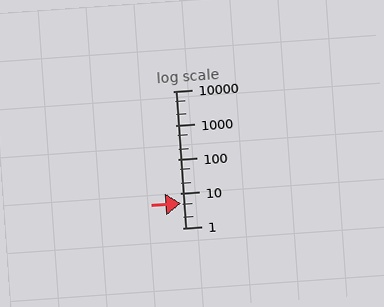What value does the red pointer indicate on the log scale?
The pointer indicates approximately 5.1.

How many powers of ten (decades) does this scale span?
The scale spans 4 decades, from 1 to 10000.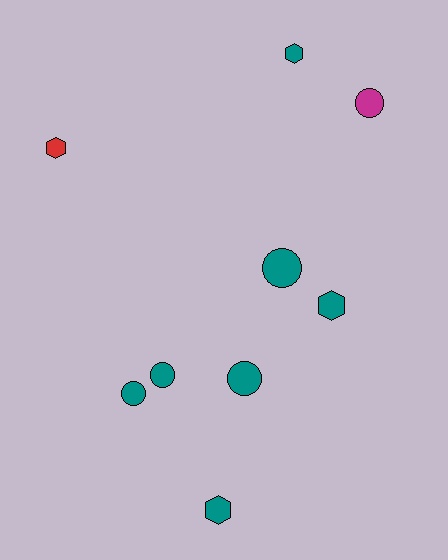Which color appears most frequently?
Teal, with 7 objects.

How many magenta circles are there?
There is 1 magenta circle.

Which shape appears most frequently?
Circle, with 5 objects.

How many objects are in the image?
There are 9 objects.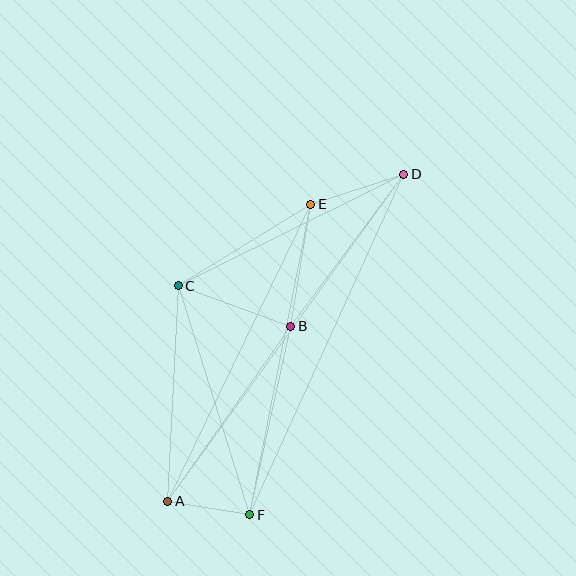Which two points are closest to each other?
Points A and F are closest to each other.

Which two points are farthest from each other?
Points A and D are farthest from each other.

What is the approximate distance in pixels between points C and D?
The distance between C and D is approximately 252 pixels.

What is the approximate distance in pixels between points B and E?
The distance between B and E is approximately 123 pixels.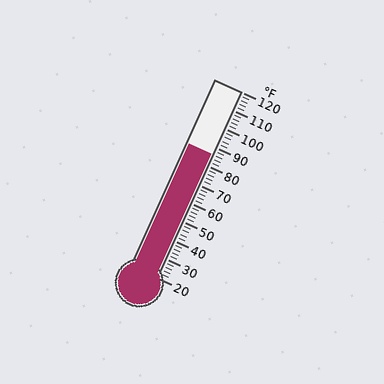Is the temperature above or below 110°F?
The temperature is below 110°F.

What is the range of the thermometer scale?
The thermometer scale ranges from 20°F to 120°F.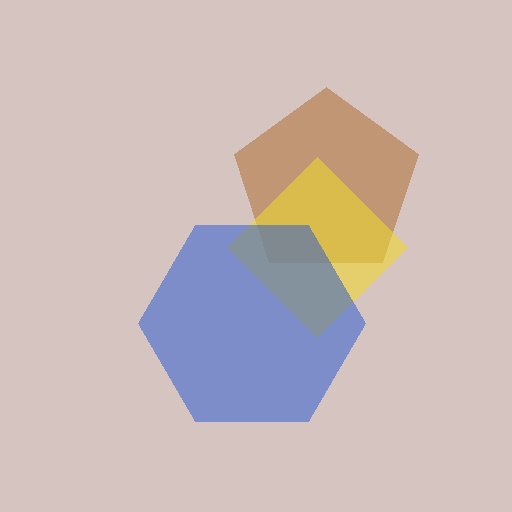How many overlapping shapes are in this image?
There are 3 overlapping shapes in the image.